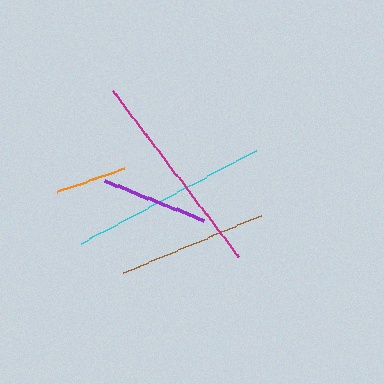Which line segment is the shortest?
The orange line is the shortest at approximately 71 pixels.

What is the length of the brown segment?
The brown segment is approximately 149 pixels long.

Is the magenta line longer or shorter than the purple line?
The magenta line is longer than the purple line.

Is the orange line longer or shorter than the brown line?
The brown line is longer than the orange line.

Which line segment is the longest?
The magenta line is the longest at approximately 209 pixels.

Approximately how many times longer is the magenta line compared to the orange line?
The magenta line is approximately 3.0 times the length of the orange line.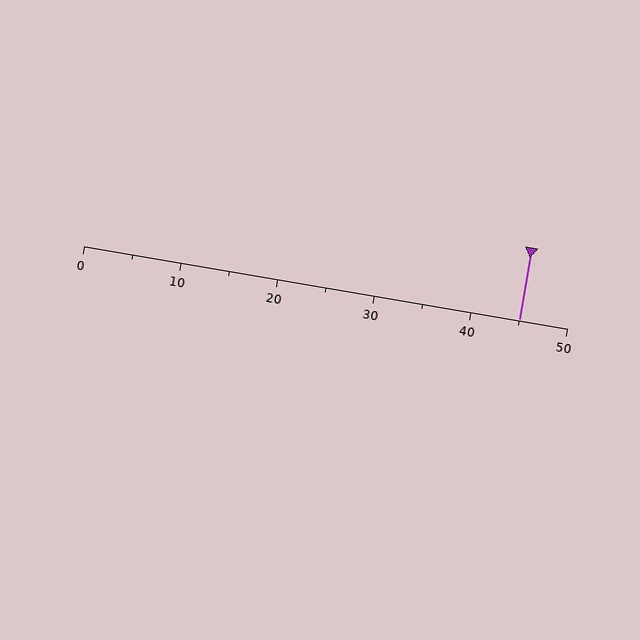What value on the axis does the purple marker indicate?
The marker indicates approximately 45.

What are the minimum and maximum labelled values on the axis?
The axis runs from 0 to 50.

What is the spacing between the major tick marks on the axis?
The major ticks are spaced 10 apart.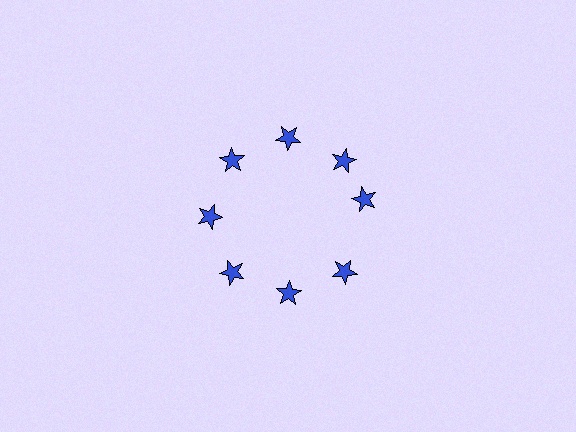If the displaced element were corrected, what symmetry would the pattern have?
It would have 8-fold rotational symmetry — the pattern would map onto itself every 45 degrees.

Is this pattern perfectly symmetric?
No. The 8 blue stars are arranged in a ring, but one element near the 3 o'clock position is rotated out of alignment along the ring, breaking the 8-fold rotational symmetry.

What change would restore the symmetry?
The symmetry would be restored by rotating it back into even spacing with its neighbors so that all 8 stars sit at equal angles and equal distance from the center.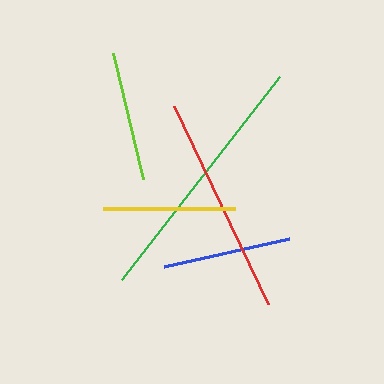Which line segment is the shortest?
The blue line is the shortest at approximately 127 pixels.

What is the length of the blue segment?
The blue segment is approximately 127 pixels long.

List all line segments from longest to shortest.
From longest to shortest: green, red, yellow, lime, blue.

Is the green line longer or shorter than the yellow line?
The green line is longer than the yellow line.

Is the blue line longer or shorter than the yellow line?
The yellow line is longer than the blue line.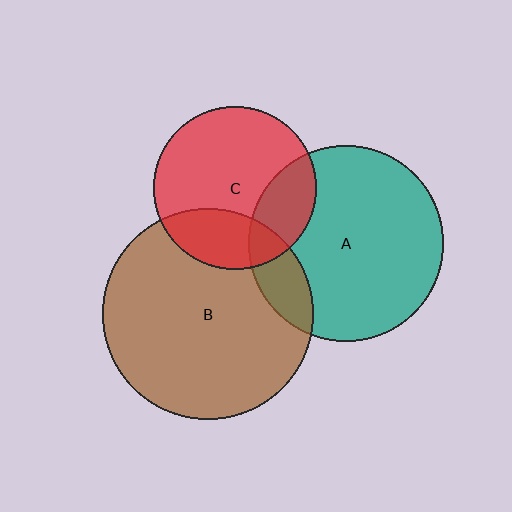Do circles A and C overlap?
Yes.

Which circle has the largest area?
Circle B (brown).